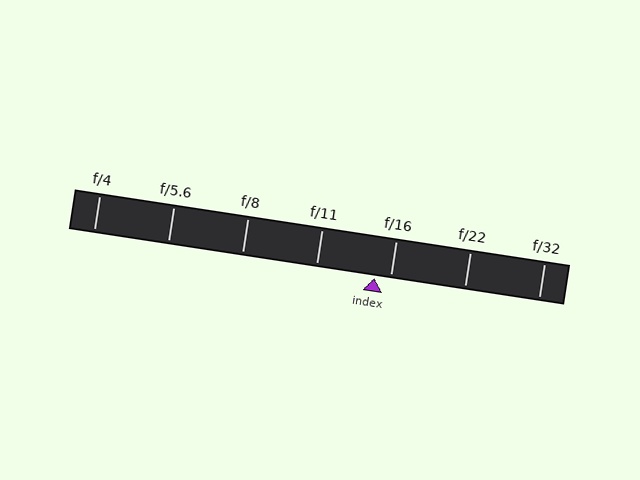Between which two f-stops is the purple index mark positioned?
The index mark is between f/11 and f/16.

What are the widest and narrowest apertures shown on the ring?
The widest aperture shown is f/4 and the narrowest is f/32.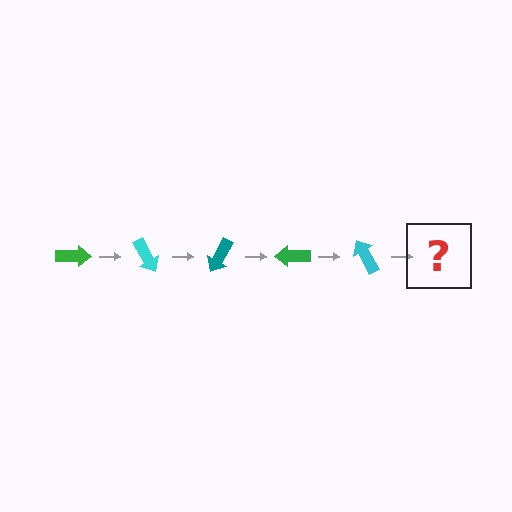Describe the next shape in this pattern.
It should be a teal arrow, rotated 300 degrees from the start.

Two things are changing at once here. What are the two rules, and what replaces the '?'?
The two rules are that it rotates 60 degrees each step and the color cycles through green, cyan, and teal. The '?' should be a teal arrow, rotated 300 degrees from the start.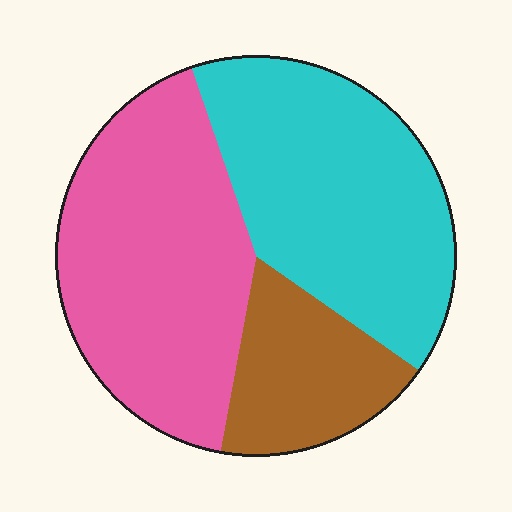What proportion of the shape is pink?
Pink covers 42% of the shape.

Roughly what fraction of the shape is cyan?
Cyan takes up about two fifths (2/5) of the shape.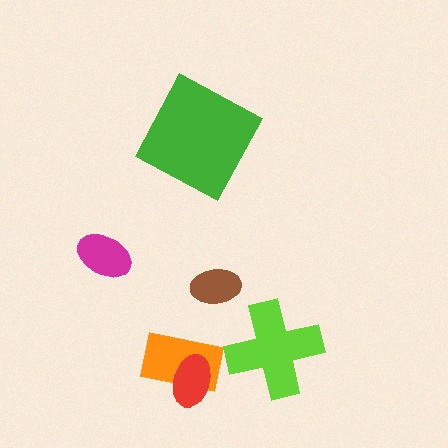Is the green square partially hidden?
No, no other shape covers it.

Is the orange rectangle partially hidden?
Yes, it is partially covered by another shape.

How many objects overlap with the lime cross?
0 objects overlap with the lime cross.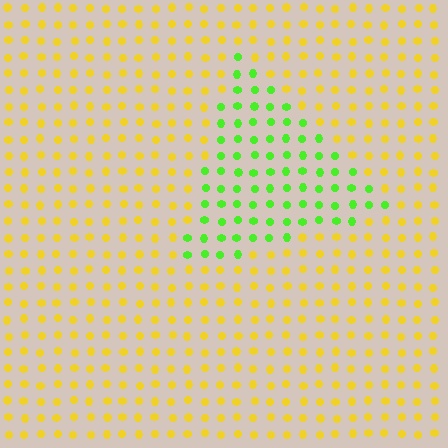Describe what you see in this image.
The image is filled with small yellow elements in a uniform arrangement. A triangle-shaped region is visible where the elements are tinted to a slightly different hue, forming a subtle color boundary.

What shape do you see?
I see a triangle.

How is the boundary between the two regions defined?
The boundary is defined purely by a slight shift in hue (about 60 degrees). Spacing, size, and orientation are identical on both sides.